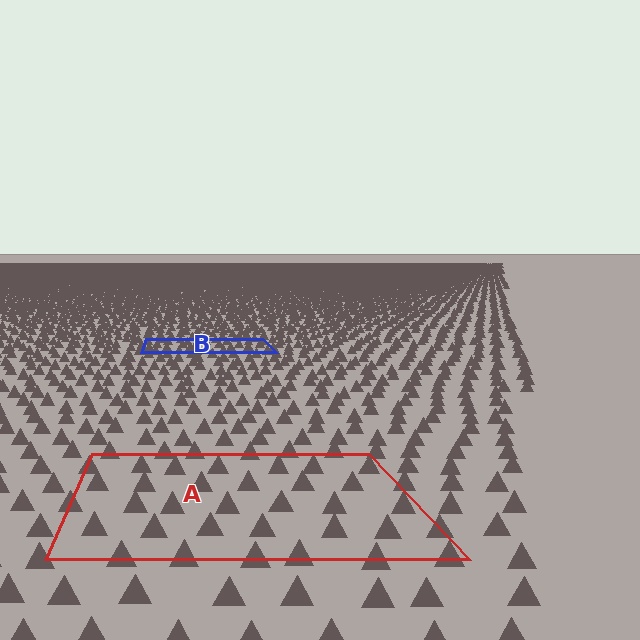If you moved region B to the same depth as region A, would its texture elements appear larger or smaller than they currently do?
They would appear larger. At a closer depth, the same texture elements are projected at a bigger on-screen size.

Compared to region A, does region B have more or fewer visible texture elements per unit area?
Region B has more texture elements per unit area — they are packed more densely because it is farther away.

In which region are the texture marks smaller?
The texture marks are smaller in region B, because it is farther away.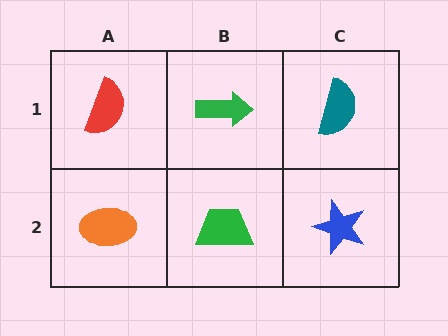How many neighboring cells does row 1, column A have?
2.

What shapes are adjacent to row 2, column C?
A teal semicircle (row 1, column C), a green trapezoid (row 2, column B).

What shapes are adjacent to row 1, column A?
An orange ellipse (row 2, column A), a green arrow (row 1, column B).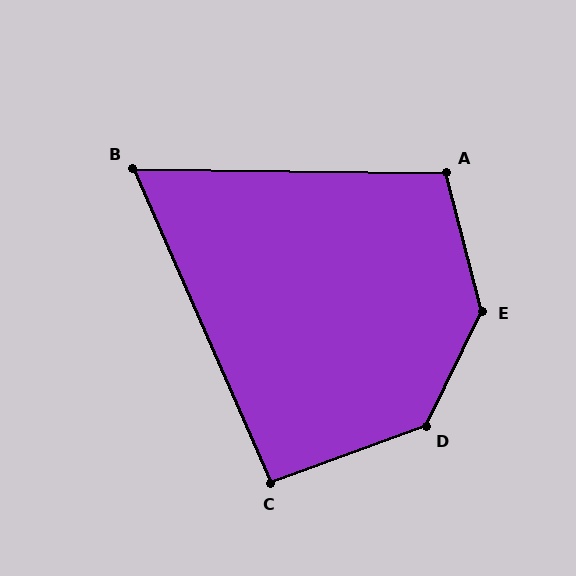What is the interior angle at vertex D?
Approximately 136 degrees (obtuse).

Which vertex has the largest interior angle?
E, at approximately 139 degrees.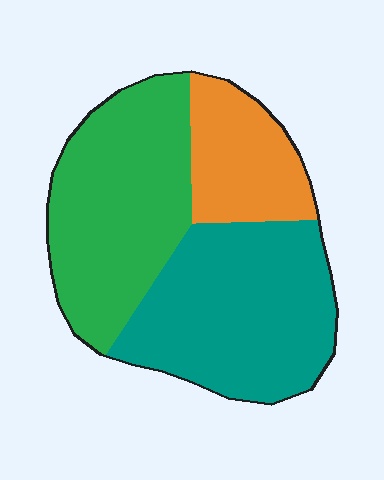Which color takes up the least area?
Orange, at roughly 20%.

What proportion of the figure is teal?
Teal covers roughly 40% of the figure.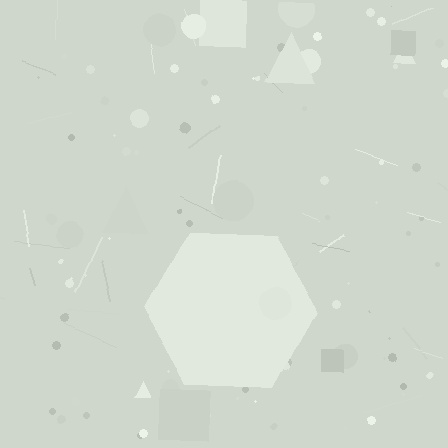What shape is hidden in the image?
A hexagon is hidden in the image.